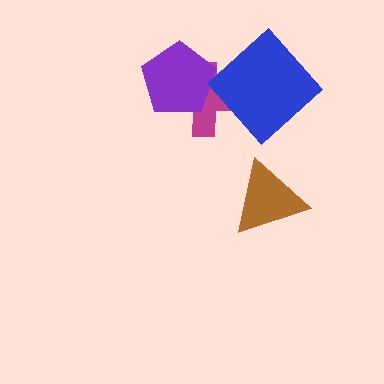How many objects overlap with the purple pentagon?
1 object overlaps with the purple pentagon.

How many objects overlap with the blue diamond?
1 object overlaps with the blue diamond.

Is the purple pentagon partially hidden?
No, no other shape covers it.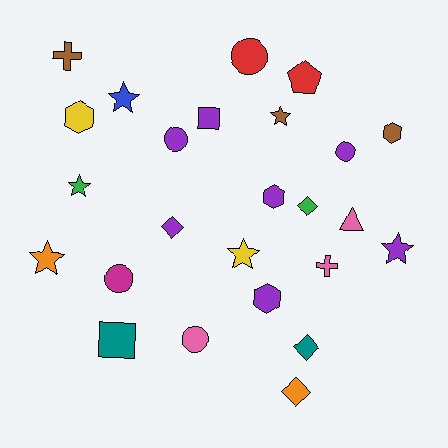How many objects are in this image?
There are 25 objects.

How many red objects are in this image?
There are 2 red objects.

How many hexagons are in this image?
There are 4 hexagons.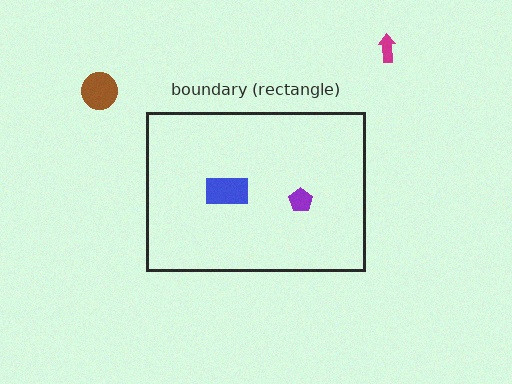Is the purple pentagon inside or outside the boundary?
Inside.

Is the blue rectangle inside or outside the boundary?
Inside.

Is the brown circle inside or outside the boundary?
Outside.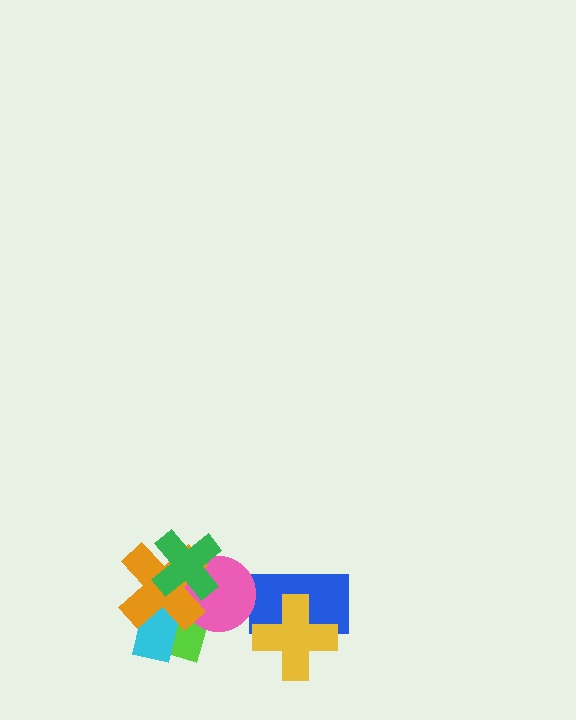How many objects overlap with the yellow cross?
1 object overlaps with the yellow cross.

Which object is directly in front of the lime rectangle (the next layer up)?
The cyan rectangle is directly in front of the lime rectangle.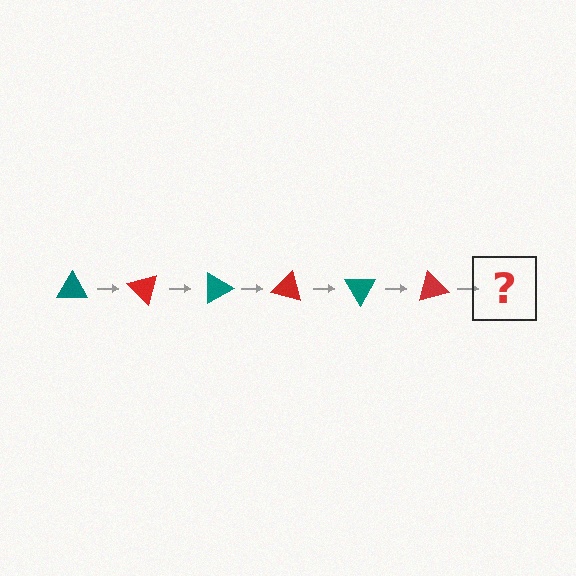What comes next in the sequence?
The next element should be a teal triangle, rotated 270 degrees from the start.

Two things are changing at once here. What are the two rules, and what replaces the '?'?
The two rules are that it rotates 45 degrees each step and the color cycles through teal and red. The '?' should be a teal triangle, rotated 270 degrees from the start.